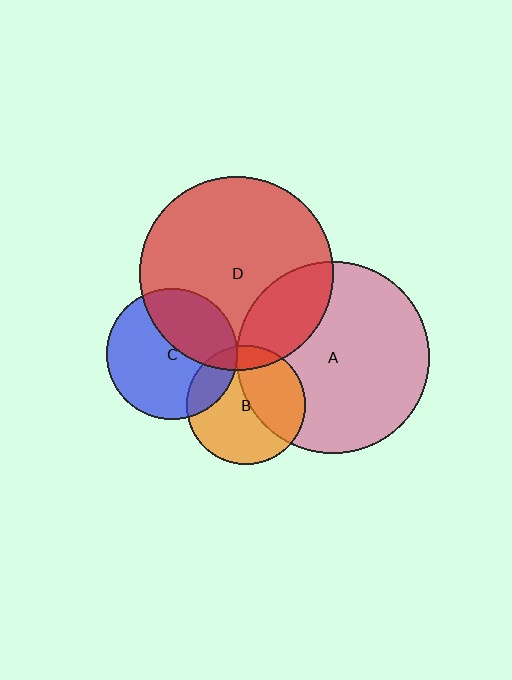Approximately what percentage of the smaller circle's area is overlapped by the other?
Approximately 20%.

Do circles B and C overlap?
Yes.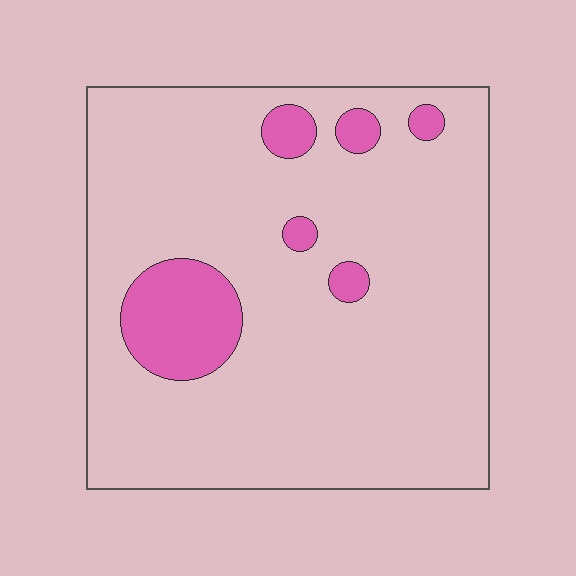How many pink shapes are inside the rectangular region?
6.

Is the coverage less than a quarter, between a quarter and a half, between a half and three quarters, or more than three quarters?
Less than a quarter.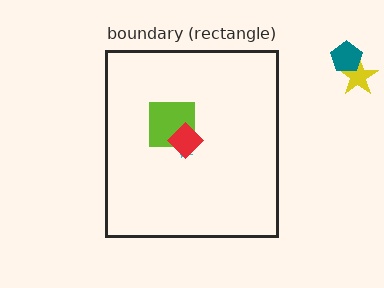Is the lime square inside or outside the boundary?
Inside.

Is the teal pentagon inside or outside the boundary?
Outside.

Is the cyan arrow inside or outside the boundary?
Inside.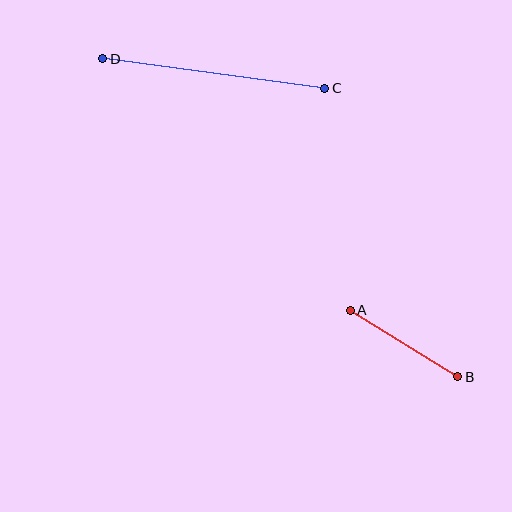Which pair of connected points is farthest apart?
Points C and D are farthest apart.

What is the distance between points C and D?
The distance is approximately 224 pixels.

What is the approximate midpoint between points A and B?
The midpoint is at approximately (404, 343) pixels.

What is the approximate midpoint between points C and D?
The midpoint is at approximately (214, 74) pixels.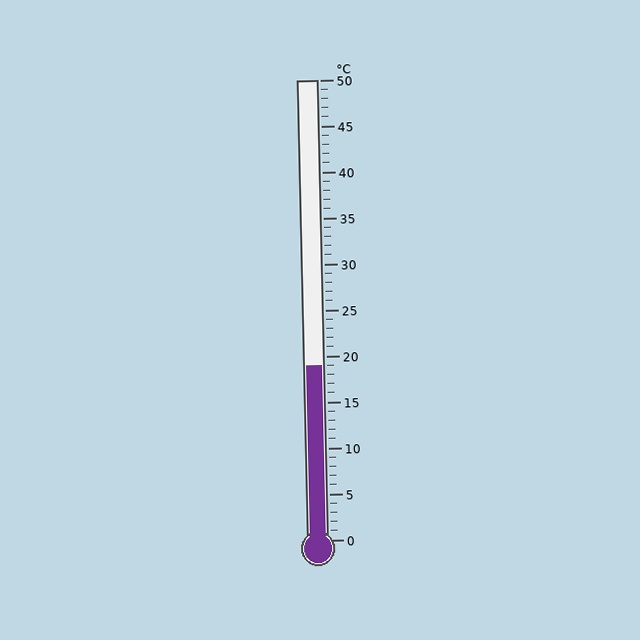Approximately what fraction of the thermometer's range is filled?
The thermometer is filled to approximately 40% of its range.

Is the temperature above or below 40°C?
The temperature is below 40°C.